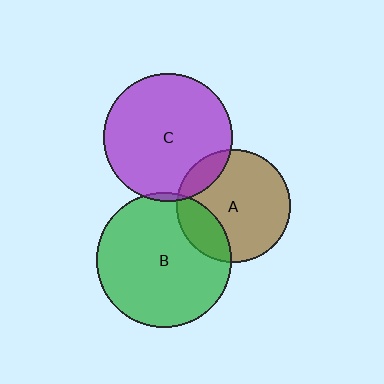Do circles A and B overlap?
Yes.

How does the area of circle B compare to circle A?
Approximately 1.4 times.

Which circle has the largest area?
Circle B (green).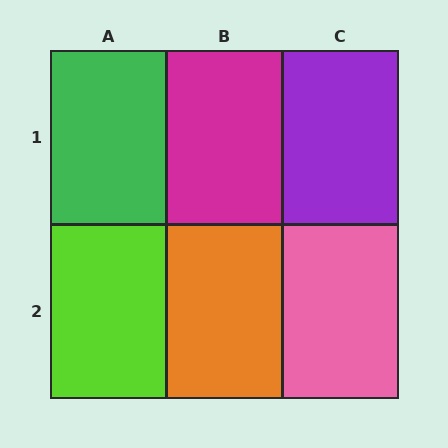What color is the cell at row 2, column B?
Orange.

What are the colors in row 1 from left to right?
Green, magenta, purple.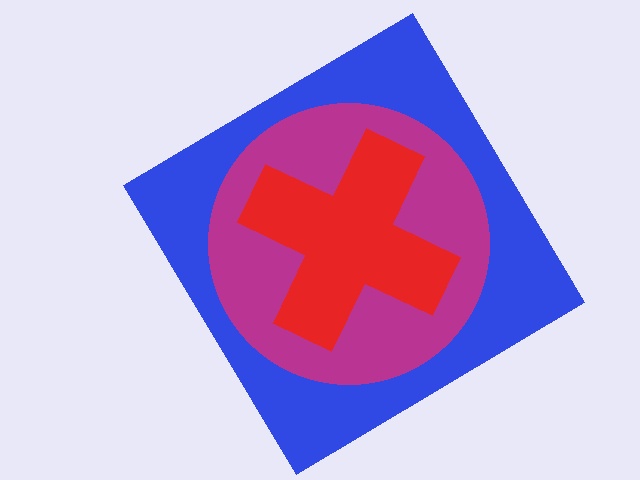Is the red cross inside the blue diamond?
Yes.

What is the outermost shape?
The blue diamond.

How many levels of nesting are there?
3.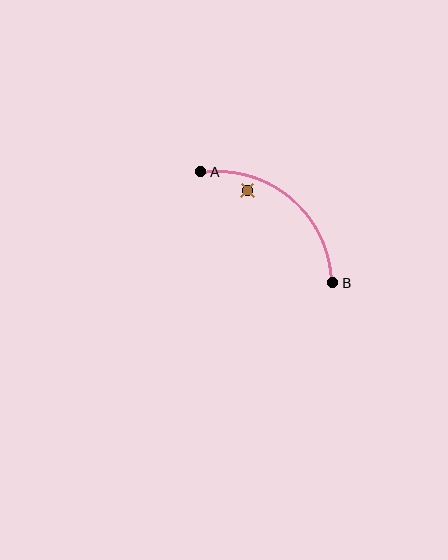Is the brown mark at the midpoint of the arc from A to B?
No — the brown mark does not lie on the arc at all. It sits slightly inside the curve.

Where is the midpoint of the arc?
The arc midpoint is the point on the curve farthest from the straight line joining A and B. It sits above and to the right of that line.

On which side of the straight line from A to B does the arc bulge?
The arc bulges above and to the right of the straight line connecting A and B.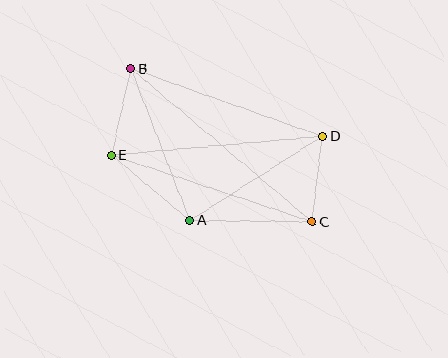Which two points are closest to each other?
Points C and D are closest to each other.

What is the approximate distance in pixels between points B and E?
The distance between B and E is approximately 89 pixels.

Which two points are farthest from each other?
Points B and C are farthest from each other.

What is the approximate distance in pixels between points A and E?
The distance between A and E is approximately 102 pixels.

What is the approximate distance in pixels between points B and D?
The distance between B and D is approximately 203 pixels.